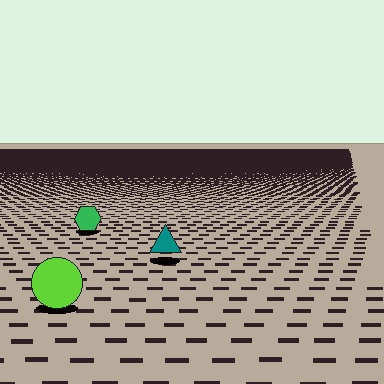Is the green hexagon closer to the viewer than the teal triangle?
No. The teal triangle is closer — you can tell from the texture gradient: the ground texture is coarser near it.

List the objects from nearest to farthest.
From nearest to farthest: the lime circle, the teal triangle, the green hexagon.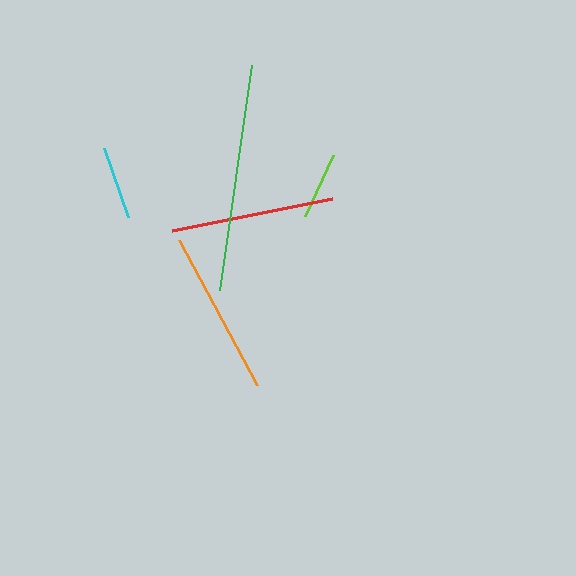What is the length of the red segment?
The red segment is approximately 163 pixels long.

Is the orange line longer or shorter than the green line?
The green line is longer than the orange line.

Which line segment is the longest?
The green line is the longest at approximately 227 pixels.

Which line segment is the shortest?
The lime line is the shortest at approximately 67 pixels.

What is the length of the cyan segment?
The cyan segment is approximately 73 pixels long.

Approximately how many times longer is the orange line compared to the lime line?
The orange line is approximately 2.5 times the length of the lime line.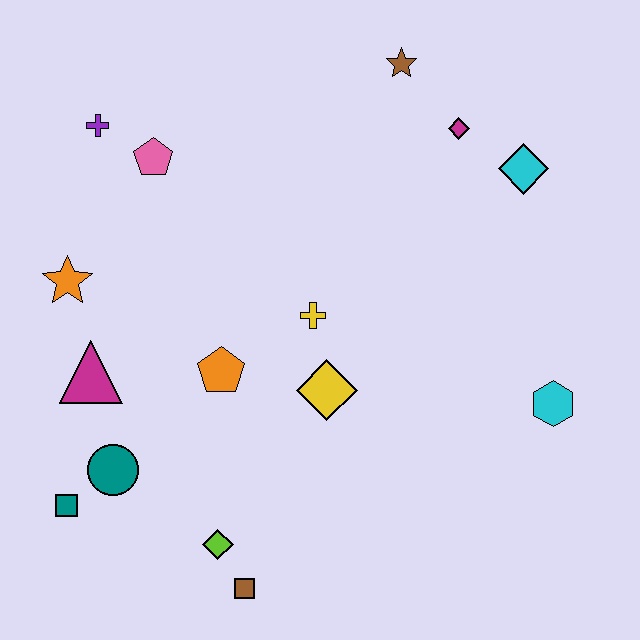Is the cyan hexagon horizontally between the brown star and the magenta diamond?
No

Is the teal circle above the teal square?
Yes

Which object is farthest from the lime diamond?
The brown star is farthest from the lime diamond.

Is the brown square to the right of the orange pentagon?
Yes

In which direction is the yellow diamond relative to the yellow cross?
The yellow diamond is below the yellow cross.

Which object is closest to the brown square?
The lime diamond is closest to the brown square.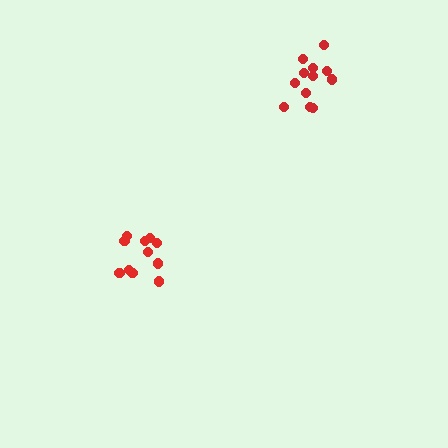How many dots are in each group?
Group 1: 11 dots, Group 2: 12 dots (23 total).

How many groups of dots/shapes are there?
There are 2 groups.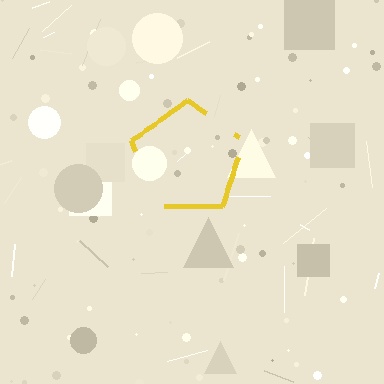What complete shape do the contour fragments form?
The contour fragments form a pentagon.